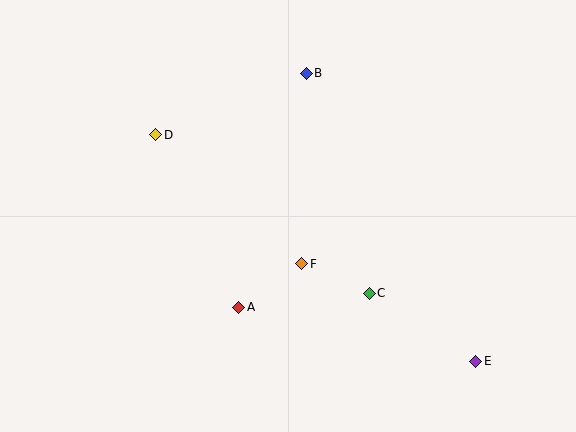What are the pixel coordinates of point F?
Point F is at (302, 264).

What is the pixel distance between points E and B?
The distance between E and B is 334 pixels.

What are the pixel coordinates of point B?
Point B is at (306, 73).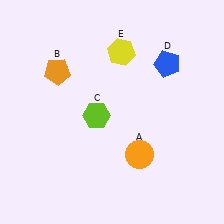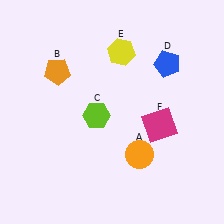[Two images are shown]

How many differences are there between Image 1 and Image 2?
There is 1 difference between the two images.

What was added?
A magenta square (F) was added in Image 2.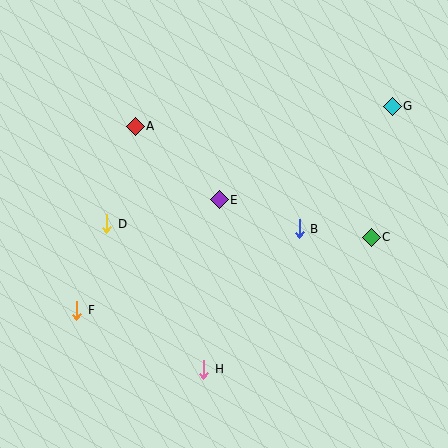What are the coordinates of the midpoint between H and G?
The midpoint between H and G is at (298, 238).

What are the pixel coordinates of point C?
Point C is at (371, 237).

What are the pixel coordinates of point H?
Point H is at (204, 369).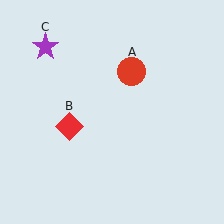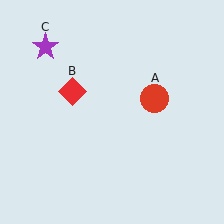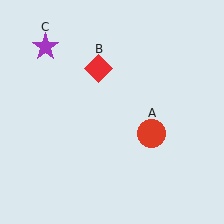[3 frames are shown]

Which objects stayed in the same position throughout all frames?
Purple star (object C) remained stationary.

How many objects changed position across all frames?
2 objects changed position: red circle (object A), red diamond (object B).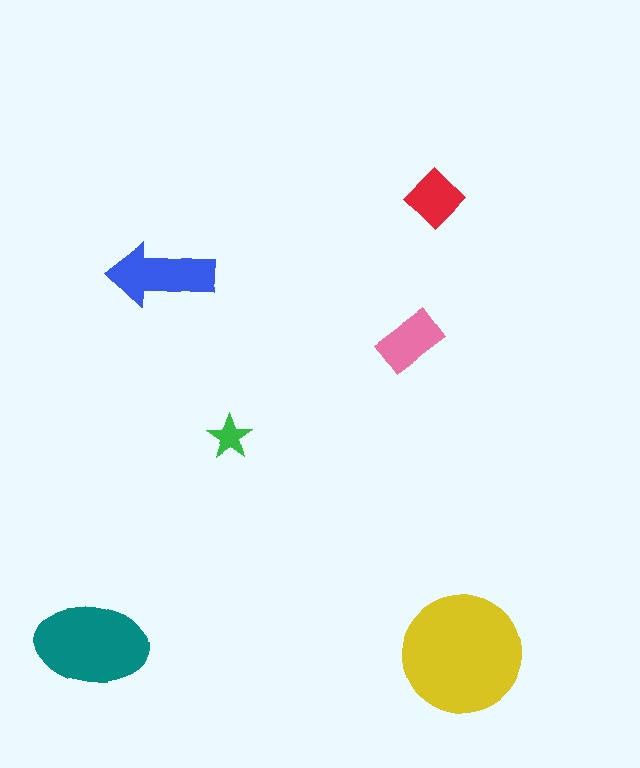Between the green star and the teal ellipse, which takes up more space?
The teal ellipse.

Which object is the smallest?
The green star.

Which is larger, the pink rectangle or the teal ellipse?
The teal ellipse.